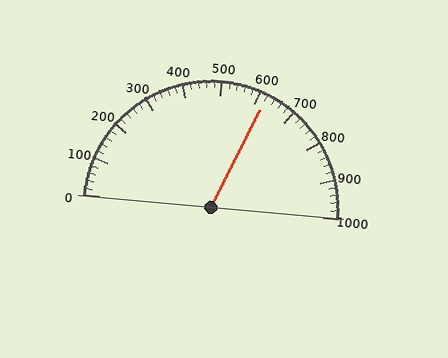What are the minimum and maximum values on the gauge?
The gauge ranges from 0 to 1000.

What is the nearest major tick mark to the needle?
The nearest major tick mark is 600.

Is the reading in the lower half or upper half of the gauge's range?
The reading is in the upper half of the range (0 to 1000).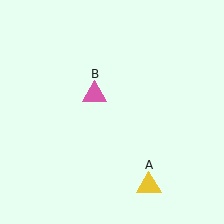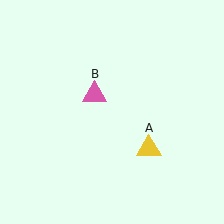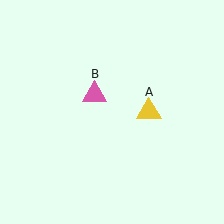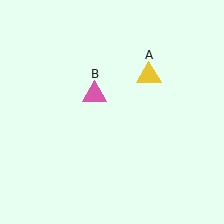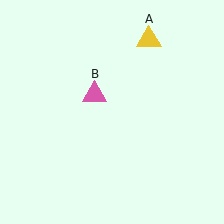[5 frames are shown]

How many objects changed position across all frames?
1 object changed position: yellow triangle (object A).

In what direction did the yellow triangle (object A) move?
The yellow triangle (object A) moved up.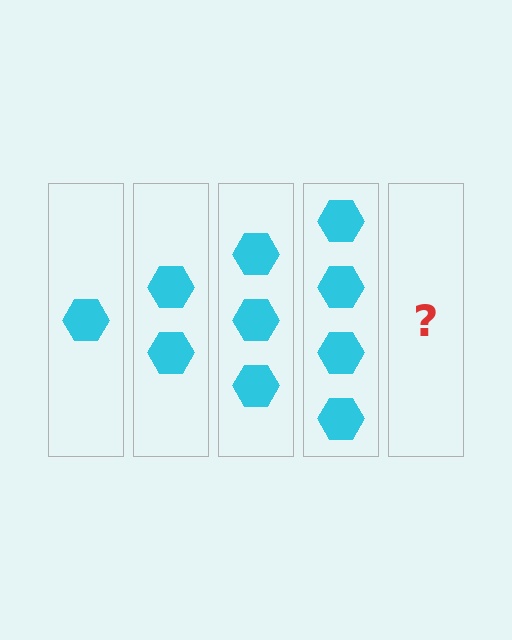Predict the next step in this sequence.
The next step is 5 hexagons.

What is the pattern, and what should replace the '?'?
The pattern is that each step adds one more hexagon. The '?' should be 5 hexagons.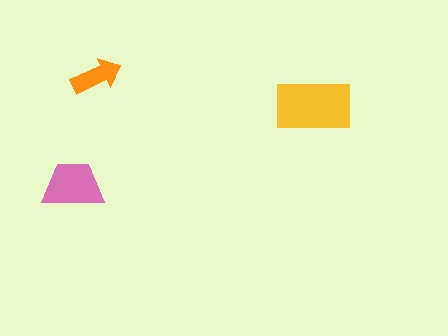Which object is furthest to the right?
The yellow rectangle is rightmost.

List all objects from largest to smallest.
The yellow rectangle, the pink trapezoid, the orange arrow.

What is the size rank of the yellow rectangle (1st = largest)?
1st.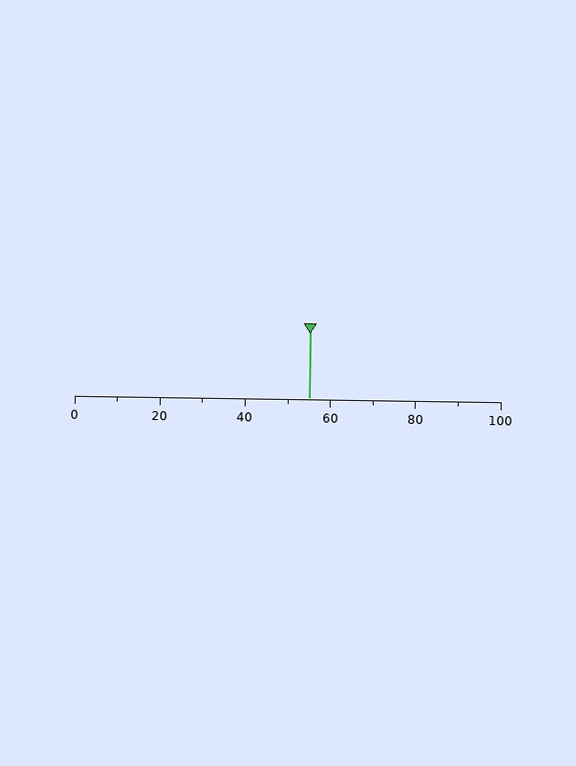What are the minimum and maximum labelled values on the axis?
The axis runs from 0 to 100.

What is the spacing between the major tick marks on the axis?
The major ticks are spaced 20 apart.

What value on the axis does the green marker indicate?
The marker indicates approximately 55.